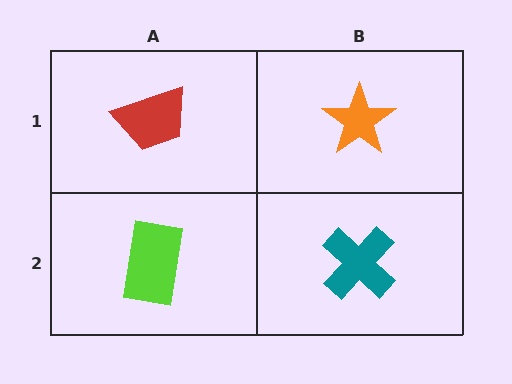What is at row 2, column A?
A lime rectangle.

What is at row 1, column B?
An orange star.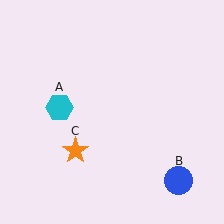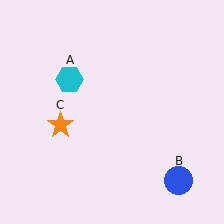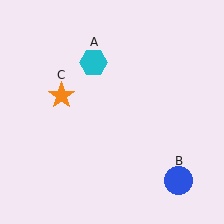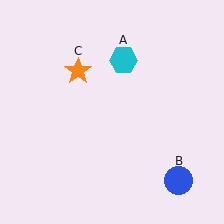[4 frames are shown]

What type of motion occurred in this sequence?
The cyan hexagon (object A), orange star (object C) rotated clockwise around the center of the scene.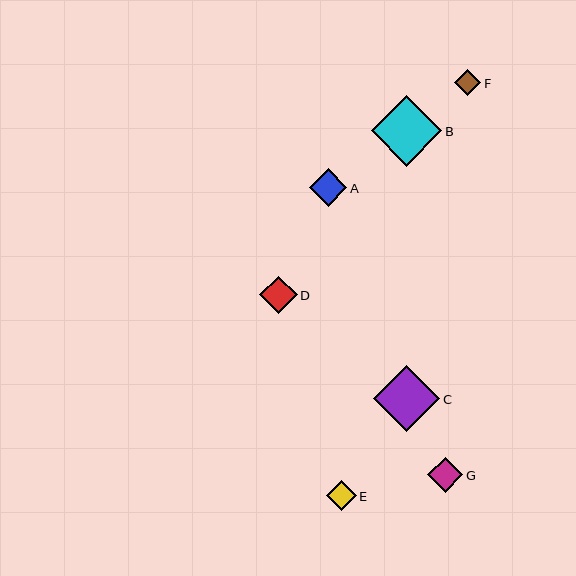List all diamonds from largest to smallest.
From largest to smallest: B, C, A, D, G, E, F.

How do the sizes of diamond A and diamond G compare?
Diamond A and diamond G are approximately the same size.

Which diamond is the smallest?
Diamond F is the smallest with a size of approximately 26 pixels.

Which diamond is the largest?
Diamond B is the largest with a size of approximately 70 pixels.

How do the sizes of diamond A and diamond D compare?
Diamond A and diamond D are approximately the same size.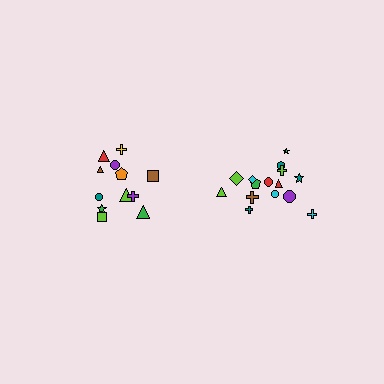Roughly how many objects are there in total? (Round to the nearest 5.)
Roughly 25 objects in total.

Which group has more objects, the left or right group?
The right group.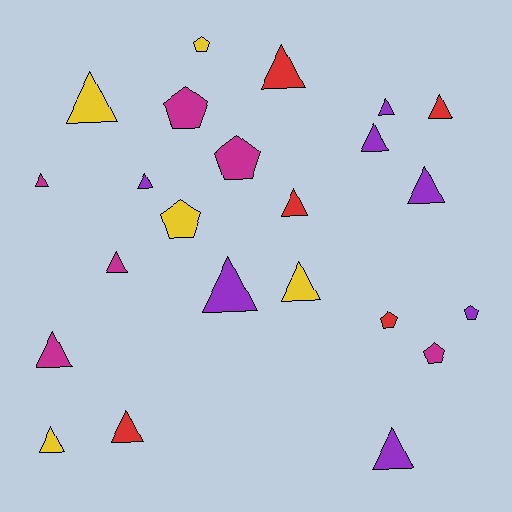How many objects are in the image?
There are 23 objects.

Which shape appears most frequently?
Triangle, with 16 objects.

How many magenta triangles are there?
There are 3 magenta triangles.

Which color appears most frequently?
Purple, with 7 objects.